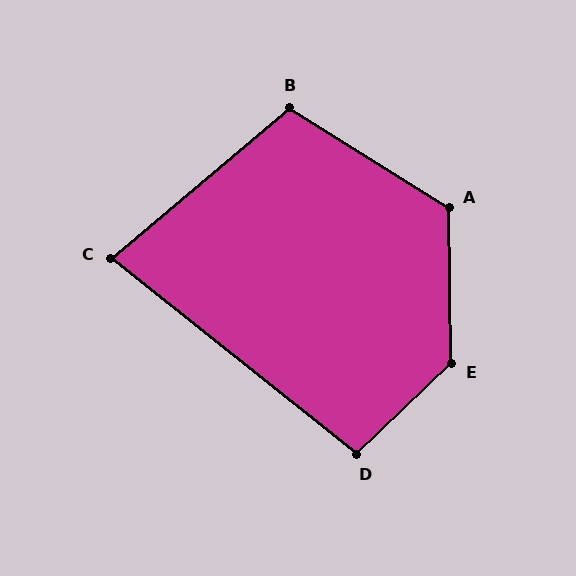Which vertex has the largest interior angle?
E, at approximately 133 degrees.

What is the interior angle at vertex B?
Approximately 108 degrees (obtuse).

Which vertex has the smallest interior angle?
C, at approximately 79 degrees.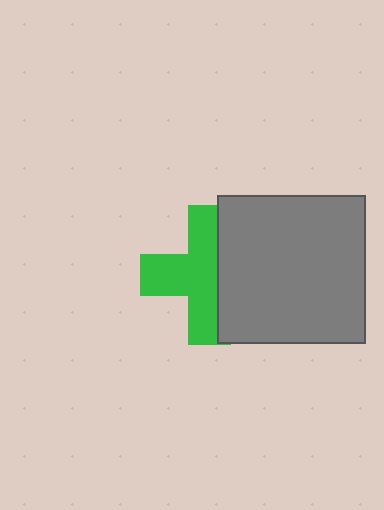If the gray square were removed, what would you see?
You would see the complete green cross.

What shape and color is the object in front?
The object in front is a gray square.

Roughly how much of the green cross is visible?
About half of it is visible (roughly 61%).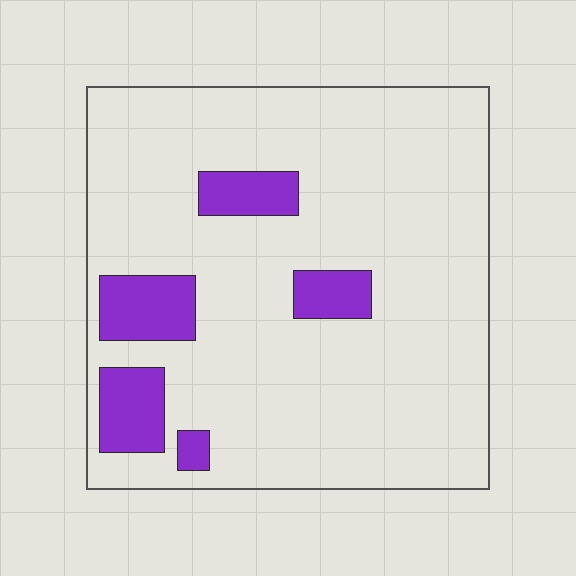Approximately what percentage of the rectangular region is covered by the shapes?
Approximately 15%.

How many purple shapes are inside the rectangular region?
5.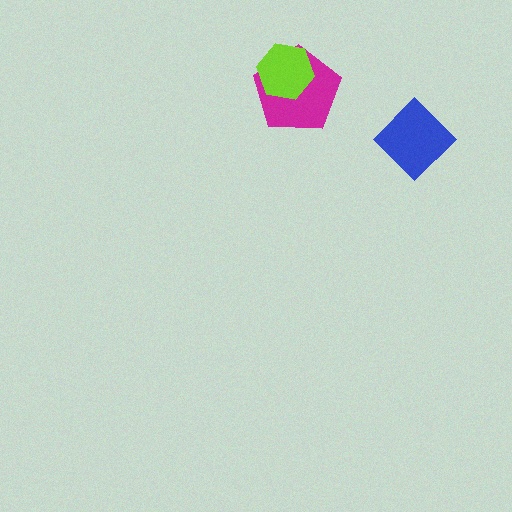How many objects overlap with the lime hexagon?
1 object overlaps with the lime hexagon.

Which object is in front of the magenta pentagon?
The lime hexagon is in front of the magenta pentagon.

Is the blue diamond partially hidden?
No, no other shape covers it.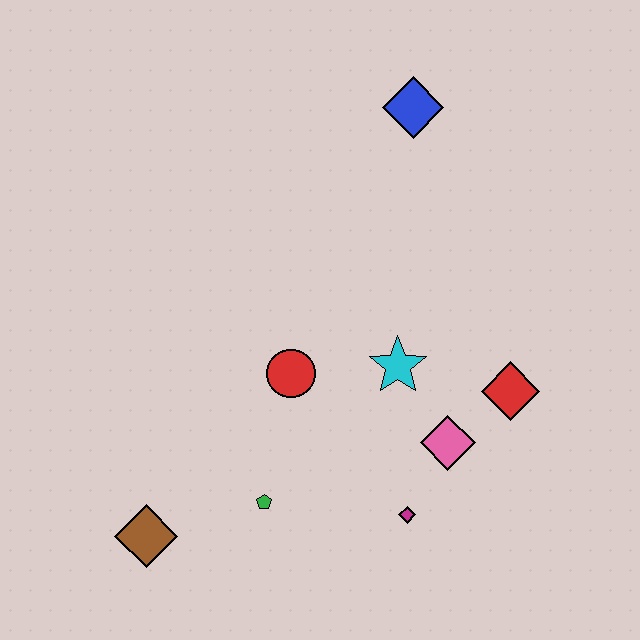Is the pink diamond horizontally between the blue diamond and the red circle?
No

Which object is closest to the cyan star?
The pink diamond is closest to the cyan star.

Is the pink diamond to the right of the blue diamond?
Yes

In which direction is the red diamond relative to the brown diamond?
The red diamond is to the right of the brown diamond.